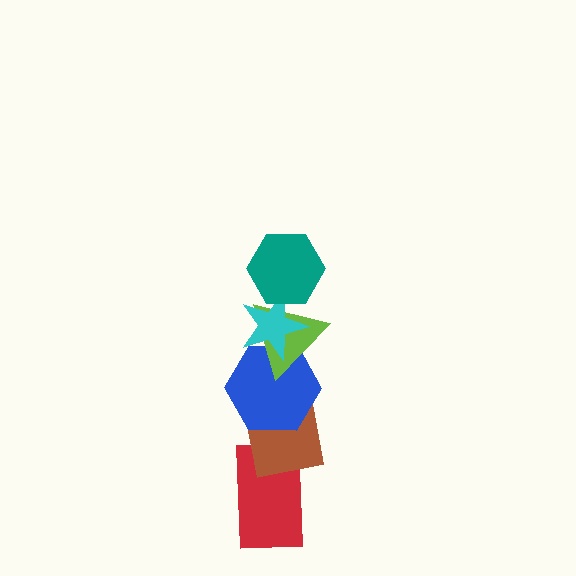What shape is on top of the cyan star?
The teal hexagon is on top of the cyan star.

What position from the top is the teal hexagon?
The teal hexagon is 1st from the top.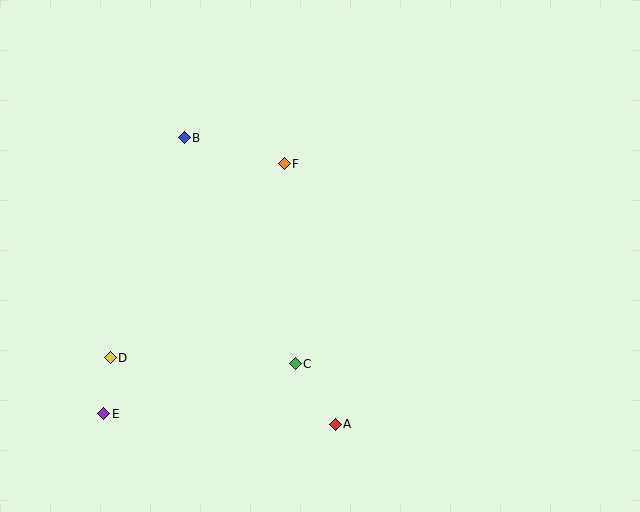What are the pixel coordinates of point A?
Point A is at (335, 424).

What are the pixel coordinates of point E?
Point E is at (104, 414).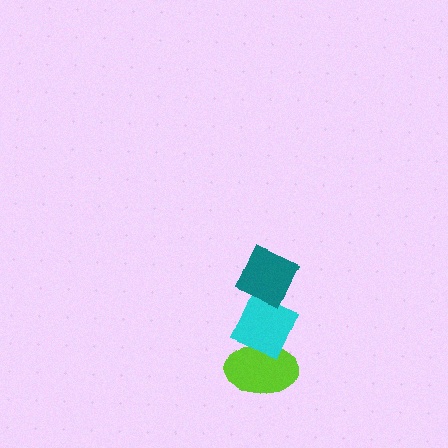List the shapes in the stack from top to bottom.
From top to bottom: the teal diamond, the cyan diamond, the lime ellipse.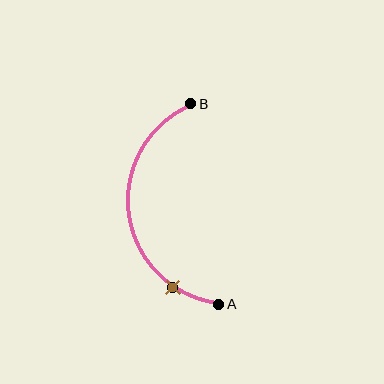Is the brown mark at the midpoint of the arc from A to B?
No. The brown mark lies on the arc but is closer to endpoint A. The arc midpoint would be at the point on the curve equidistant along the arc from both A and B.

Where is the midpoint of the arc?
The arc midpoint is the point on the curve farthest from the straight line joining A and B. It sits to the left of that line.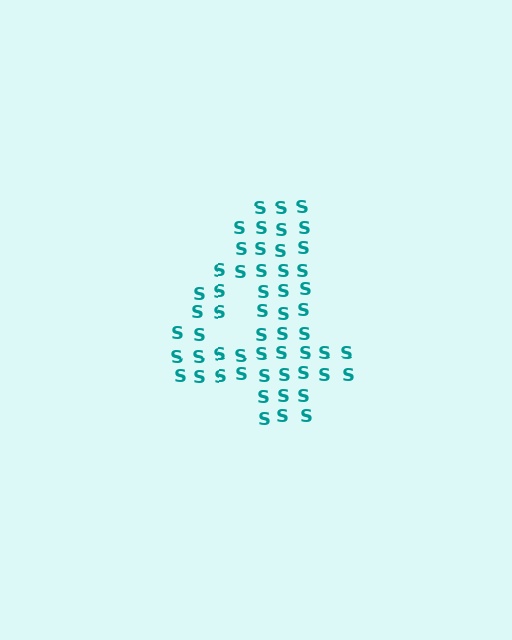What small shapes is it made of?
It is made of small letter S's.